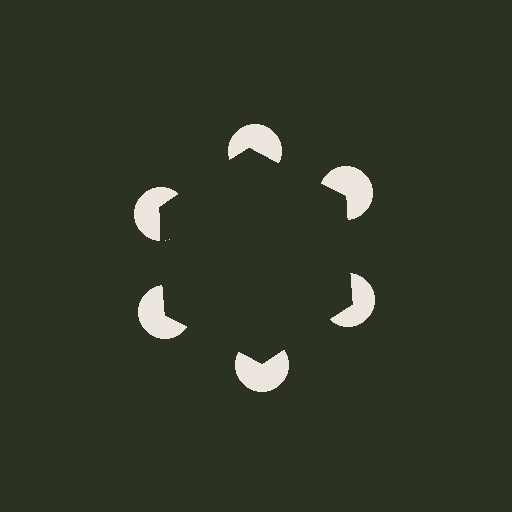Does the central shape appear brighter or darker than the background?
It typically appears slightly darker than the background, even though no actual brightness change is drawn.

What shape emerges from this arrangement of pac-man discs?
An illusory hexagon — its edges are inferred from the aligned wedge cuts in the pac-man discs, not physically drawn.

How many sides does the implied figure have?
6 sides.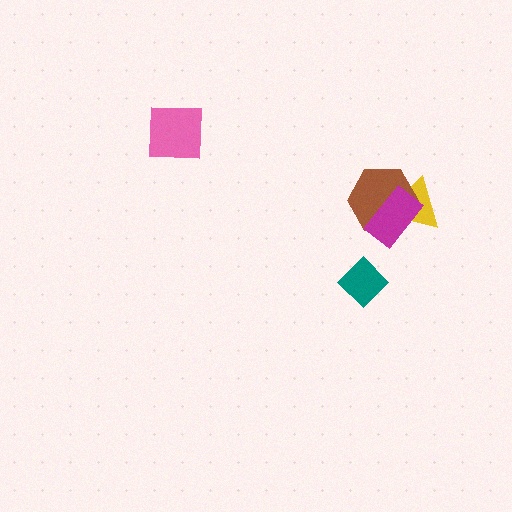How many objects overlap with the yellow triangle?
2 objects overlap with the yellow triangle.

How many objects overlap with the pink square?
0 objects overlap with the pink square.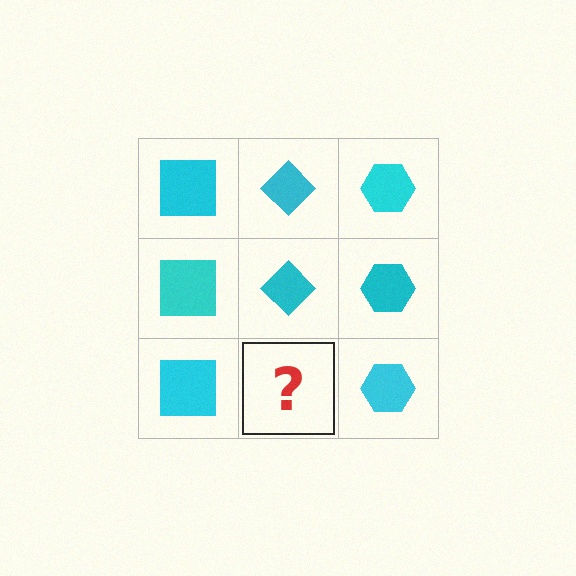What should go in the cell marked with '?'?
The missing cell should contain a cyan diamond.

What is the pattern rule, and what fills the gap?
The rule is that each column has a consistent shape. The gap should be filled with a cyan diamond.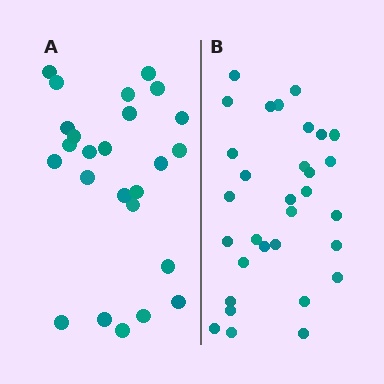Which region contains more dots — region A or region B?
Region B (the right region) has more dots.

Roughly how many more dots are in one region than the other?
Region B has about 6 more dots than region A.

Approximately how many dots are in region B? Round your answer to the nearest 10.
About 30 dots. (The exact count is 31, which rounds to 30.)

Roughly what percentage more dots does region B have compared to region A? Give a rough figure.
About 25% more.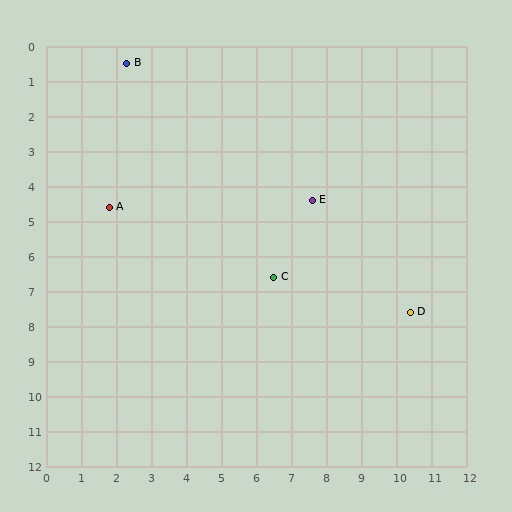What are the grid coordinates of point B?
Point B is at approximately (2.3, 0.5).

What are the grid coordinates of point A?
Point A is at approximately (1.8, 4.6).